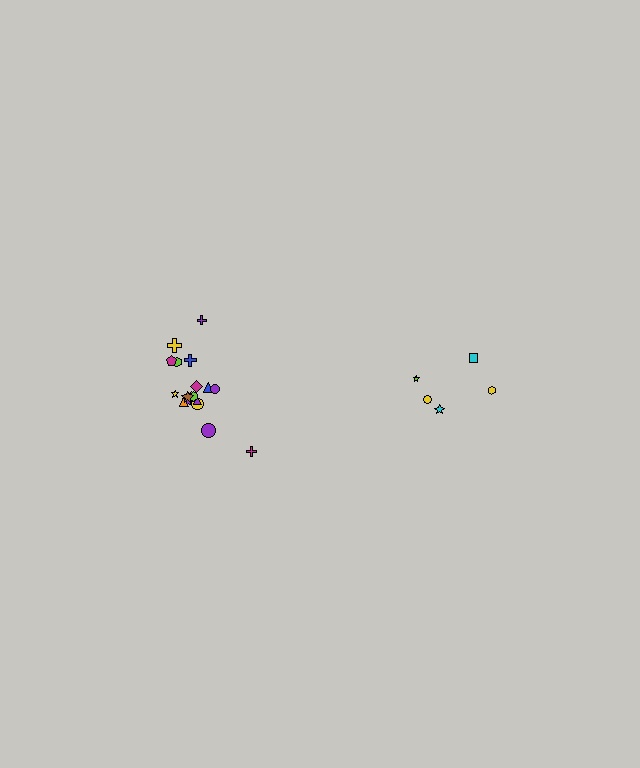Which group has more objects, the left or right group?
The left group.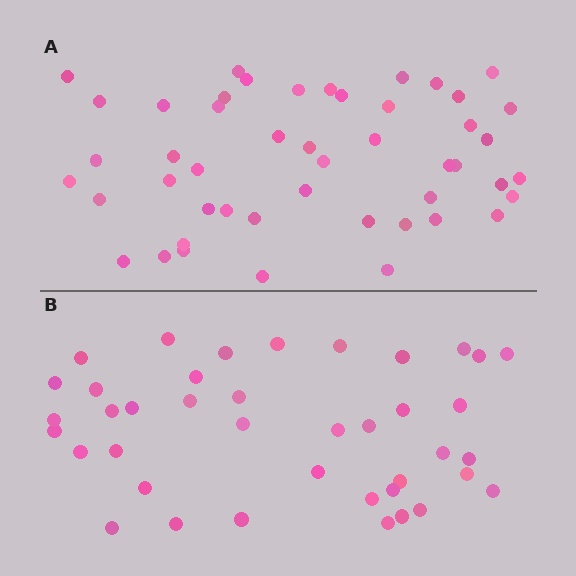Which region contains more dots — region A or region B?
Region A (the top region) has more dots.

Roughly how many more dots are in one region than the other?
Region A has roughly 8 or so more dots than region B.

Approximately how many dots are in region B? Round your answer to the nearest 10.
About 40 dots.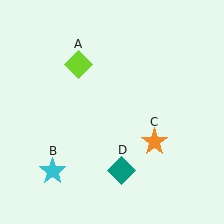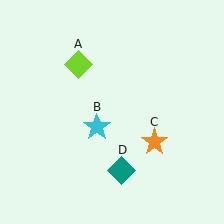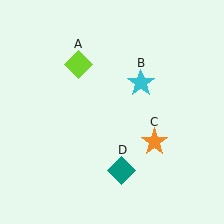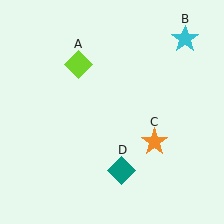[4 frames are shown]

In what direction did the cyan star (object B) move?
The cyan star (object B) moved up and to the right.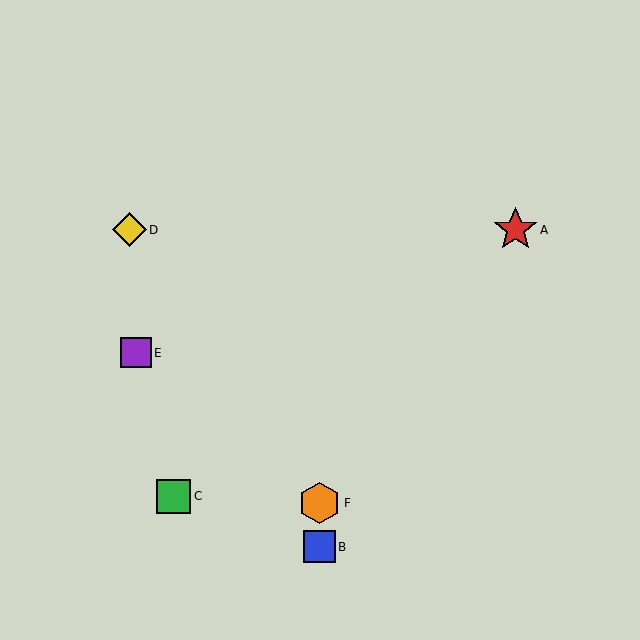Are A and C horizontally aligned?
No, A is at y≈230 and C is at y≈496.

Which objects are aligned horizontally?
Objects A, D are aligned horizontally.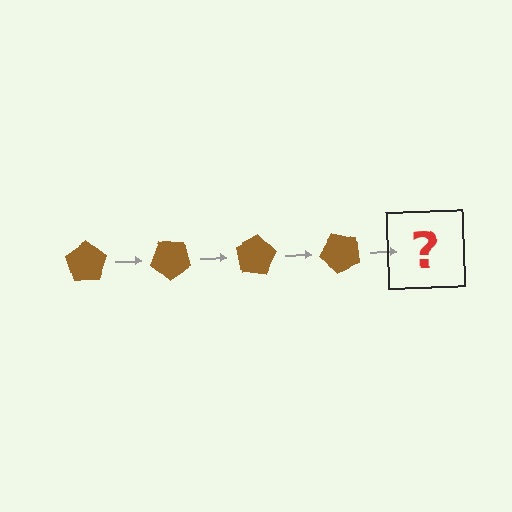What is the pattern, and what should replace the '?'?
The pattern is that the pentagon rotates 40 degrees each step. The '?' should be a brown pentagon rotated 160 degrees.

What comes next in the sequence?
The next element should be a brown pentagon rotated 160 degrees.